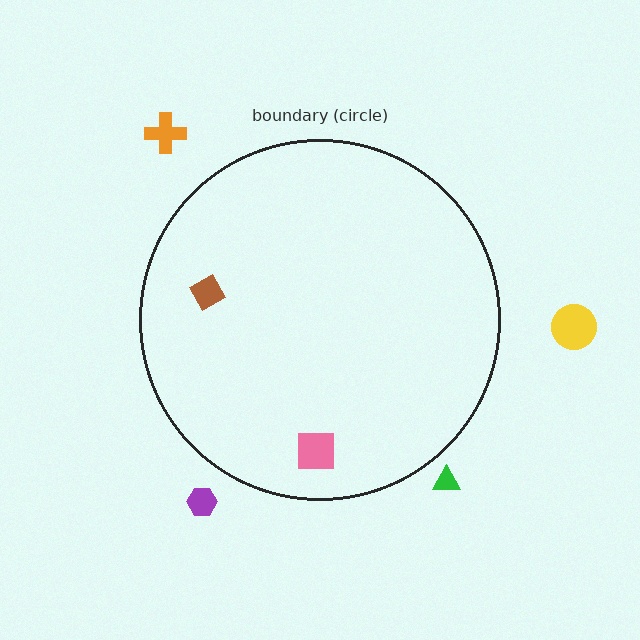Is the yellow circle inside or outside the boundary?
Outside.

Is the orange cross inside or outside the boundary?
Outside.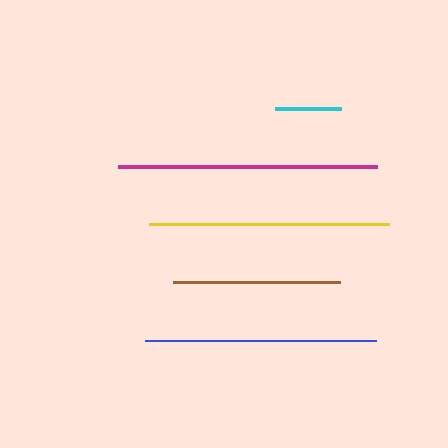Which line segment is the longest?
The magenta line is the longest at approximately 259 pixels.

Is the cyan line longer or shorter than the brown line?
The brown line is longer than the cyan line.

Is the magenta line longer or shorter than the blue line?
The magenta line is longer than the blue line.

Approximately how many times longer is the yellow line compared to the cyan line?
The yellow line is approximately 3.6 times the length of the cyan line.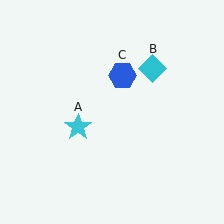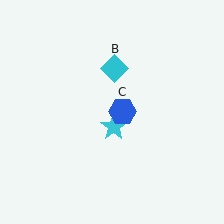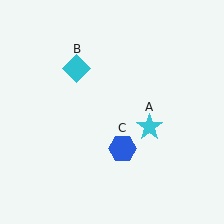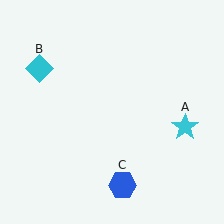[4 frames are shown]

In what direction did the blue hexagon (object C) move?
The blue hexagon (object C) moved down.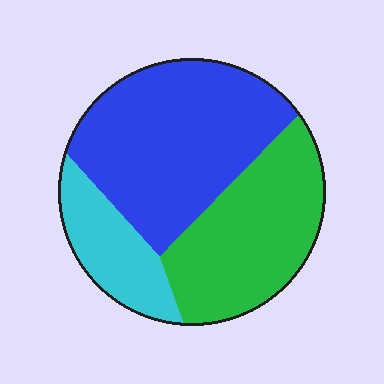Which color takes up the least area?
Cyan, at roughly 15%.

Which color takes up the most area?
Blue, at roughly 45%.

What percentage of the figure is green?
Green covers roughly 35% of the figure.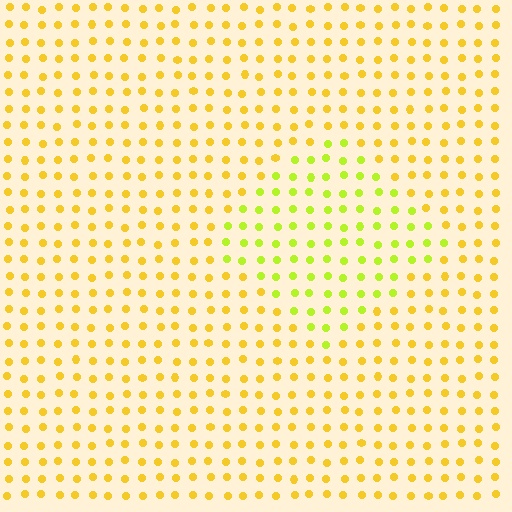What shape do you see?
I see a diamond.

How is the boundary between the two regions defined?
The boundary is defined purely by a slight shift in hue (about 32 degrees). Spacing, size, and orientation are identical on both sides.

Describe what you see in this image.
The image is filled with small yellow elements in a uniform arrangement. A diamond-shaped region is visible where the elements are tinted to a slightly different hue, forming a subtle color boundary.